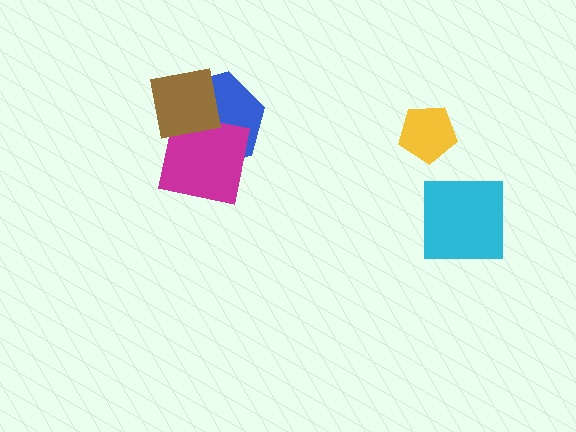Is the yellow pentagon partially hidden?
No, no other shape covers it.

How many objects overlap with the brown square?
2 objects overlap with the brown square.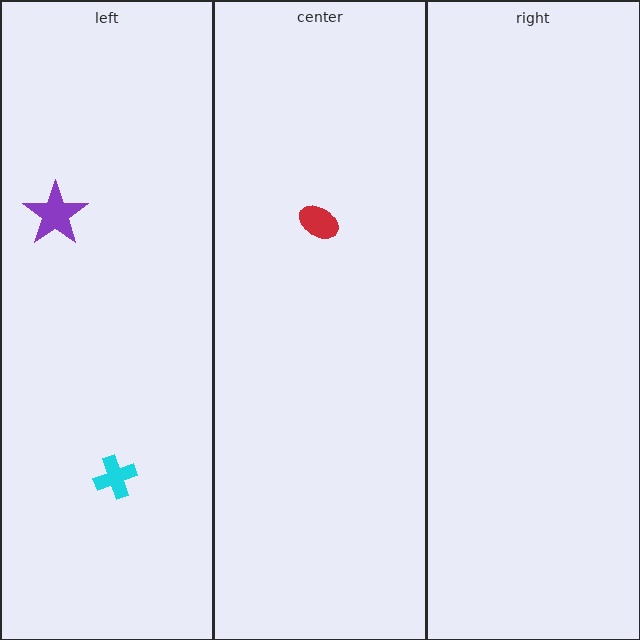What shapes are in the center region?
The red ellipse.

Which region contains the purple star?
The left region.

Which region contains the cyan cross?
The left region.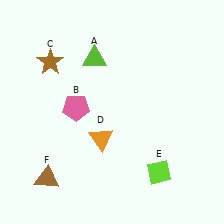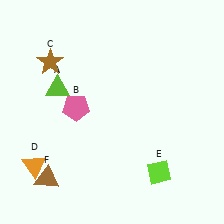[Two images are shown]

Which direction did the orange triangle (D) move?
The orange triangle (D) moved left.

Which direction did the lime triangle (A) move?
The lime triangle (A) moved left.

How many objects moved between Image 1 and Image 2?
2 objects moved between the two images.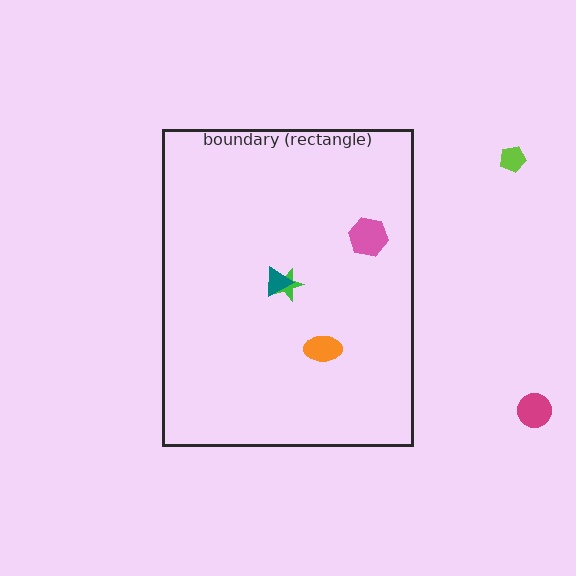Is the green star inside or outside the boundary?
Inside.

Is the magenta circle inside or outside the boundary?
Outside.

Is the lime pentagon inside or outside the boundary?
Outside.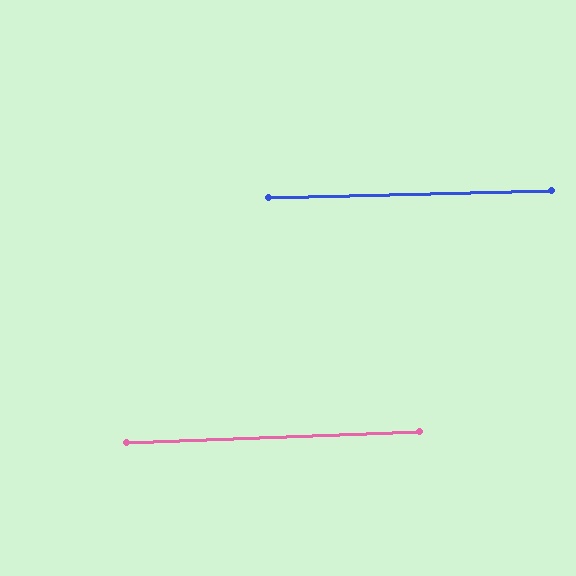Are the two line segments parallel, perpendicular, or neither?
Parallel — their directions differ by only 0.7°.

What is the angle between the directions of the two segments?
Approximately 1 degree.